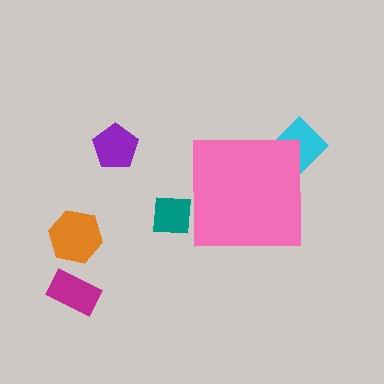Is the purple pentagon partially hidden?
No, the purple pentagon is fully visible.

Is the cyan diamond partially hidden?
Yes, the cyan diamond is partially hidden behind the pink square.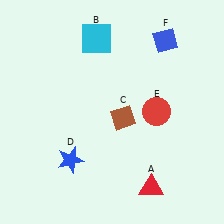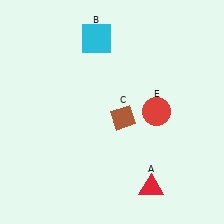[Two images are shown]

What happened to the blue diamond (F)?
The blue diamond (F) was removed in Image 2. It was in the top-right area of Image 1.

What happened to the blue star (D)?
The blue star (D) was removed in Image 2. It was in the bottom-left area of Image 1.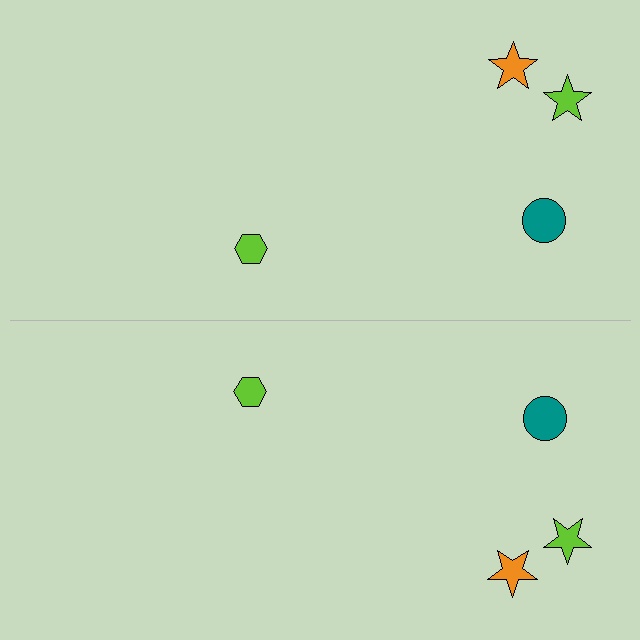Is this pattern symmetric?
Yes, this pattern has bilateral (reflection) symmetry.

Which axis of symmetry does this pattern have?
The pattern has a horizontal axis of symmetry running through the center of the image.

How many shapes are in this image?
There are 8 shapes in this image.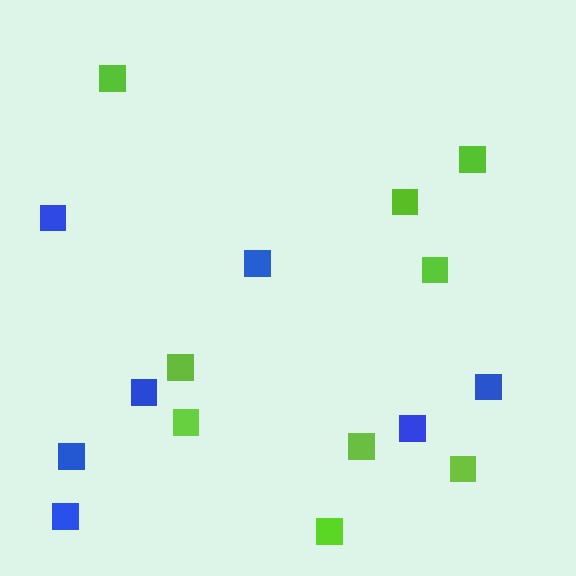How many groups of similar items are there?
There are 2 groups: one group of blue squares (7) and one group of lime squares (9).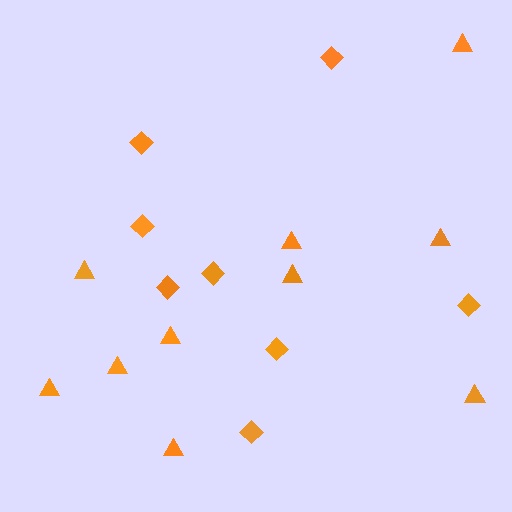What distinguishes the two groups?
There are 2 groups: one group of diamonds (8) and one group of triangles (10).